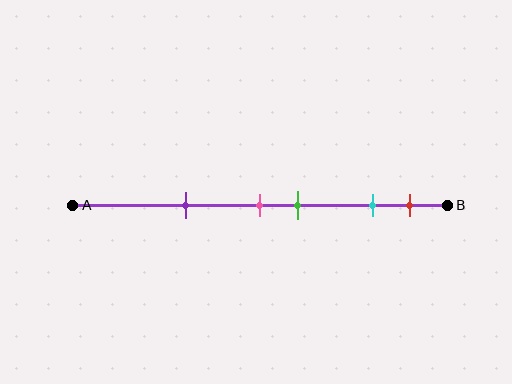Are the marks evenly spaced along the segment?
No, the marks are not evenly spaced.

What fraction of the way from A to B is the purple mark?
The purple mark is approximately 30% (0.3) of the way from A to B.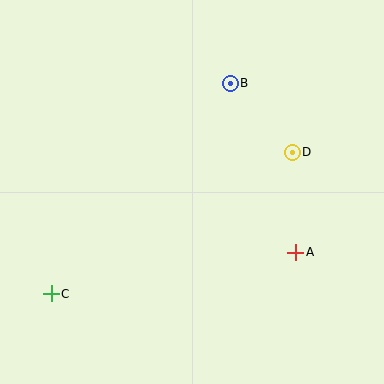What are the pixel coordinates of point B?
Point B is at (230, 83).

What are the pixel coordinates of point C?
Point C is at (51, 294).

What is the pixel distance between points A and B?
The distance between A and B is 181 pixels.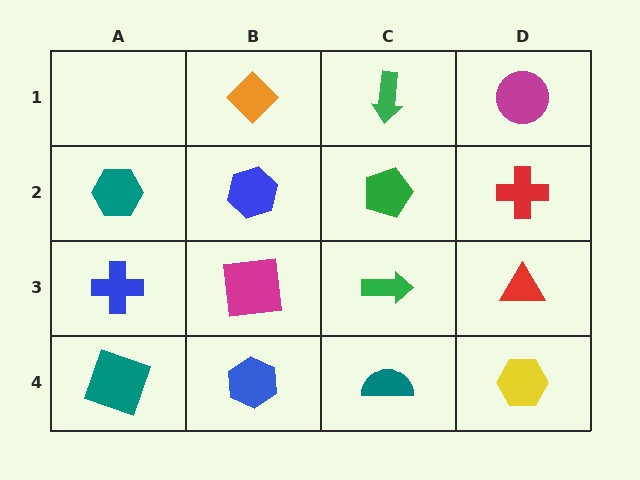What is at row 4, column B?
A blue hexagon.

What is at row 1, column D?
A magenta circle.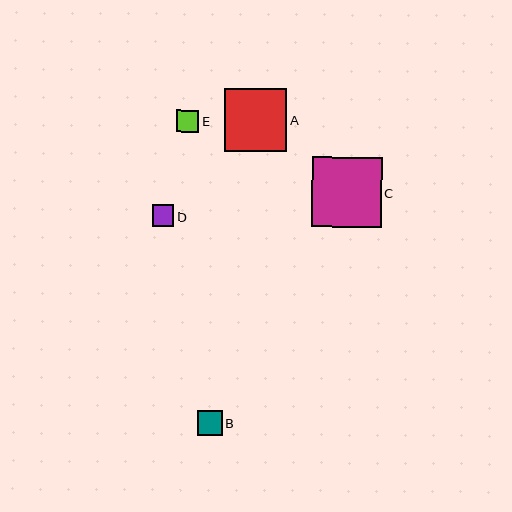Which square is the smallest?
Square D is the smallest with a size of approximately 22 pixels.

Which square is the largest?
Square C is the largest with a size of approximately 70 pixels.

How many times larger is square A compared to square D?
Square A is approximately 2.9 times the size of square D.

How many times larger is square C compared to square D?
Square C is approximately 3.2 times the size of square D.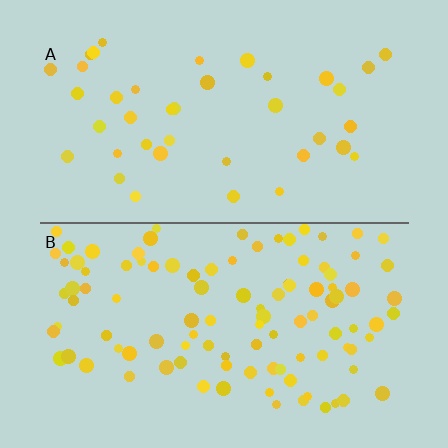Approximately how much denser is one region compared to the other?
Approximately 2.6× — region B over region A.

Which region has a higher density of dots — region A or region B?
B (the bottom).